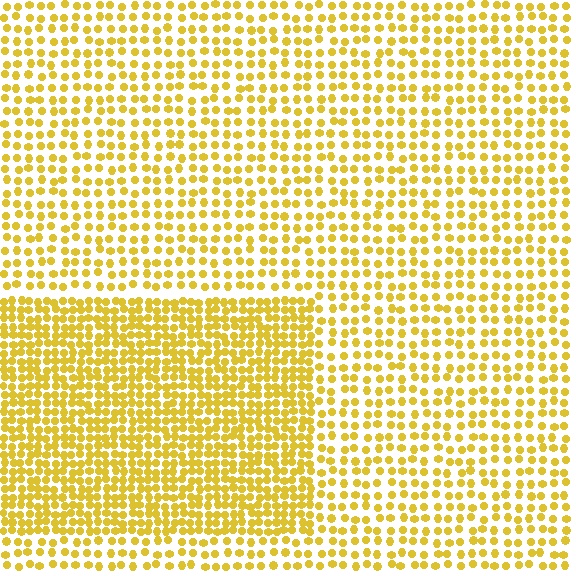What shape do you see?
I see a rectangle.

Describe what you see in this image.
The image contains small yellow elements arranged at two different densities. A rectangle-shaped region is visible where the elements are more densely packed than the surrounding area.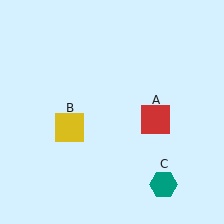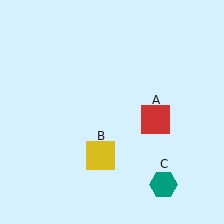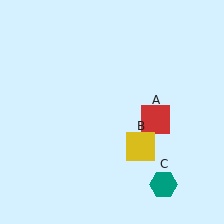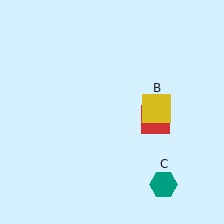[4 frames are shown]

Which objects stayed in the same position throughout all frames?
Red square (object A) and teal hexagon (object C) remained stationary.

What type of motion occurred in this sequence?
The yellow square (object B) rotated counterclockwise around the center of the scene.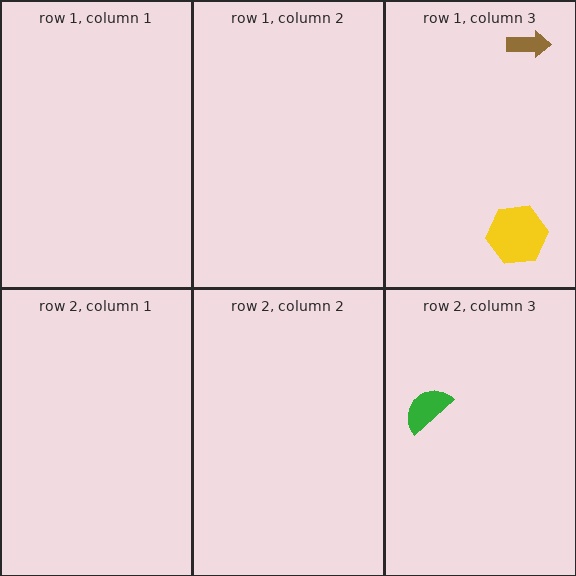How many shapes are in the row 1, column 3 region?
2.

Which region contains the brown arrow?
The row 1, column 3 region.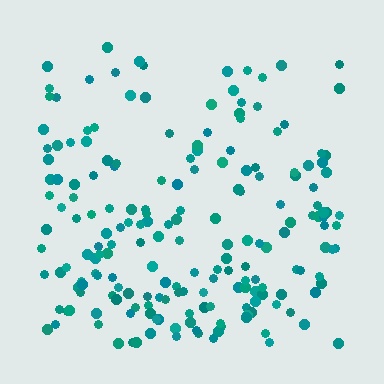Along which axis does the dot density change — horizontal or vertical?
Vertical.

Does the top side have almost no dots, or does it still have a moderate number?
Still a moderate number, just noticeably fewer than the bottom.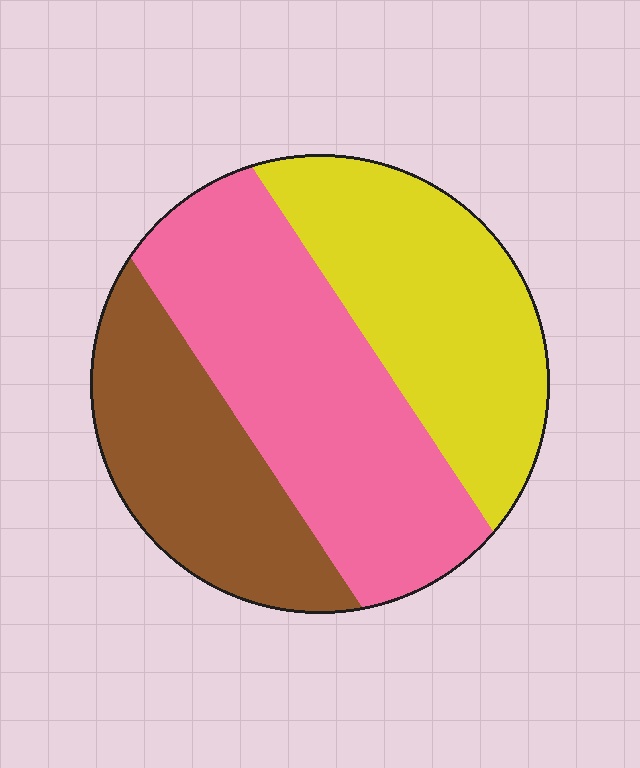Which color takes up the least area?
Brown, at roughly 25%.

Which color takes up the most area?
Pink, at roughly 40%.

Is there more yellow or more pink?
Pink.